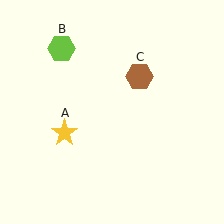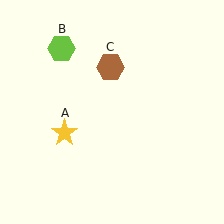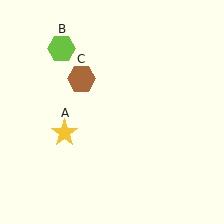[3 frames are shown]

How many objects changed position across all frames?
1 object changed position: brown hexagon (object C).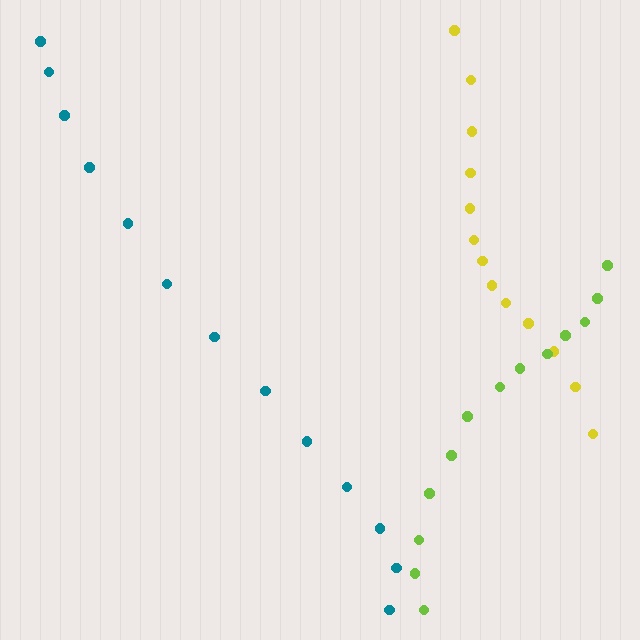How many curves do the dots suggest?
There are 3 distinct paths.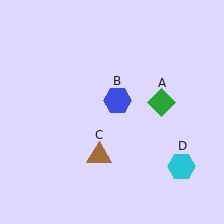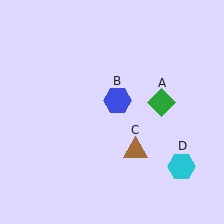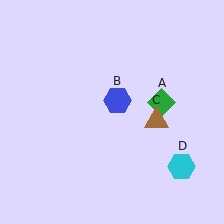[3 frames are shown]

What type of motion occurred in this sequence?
The brown triangle (object C) rotated counterclockwise around the center of the scene.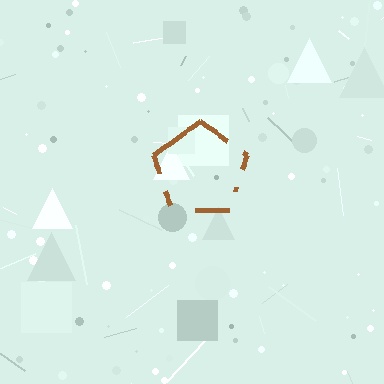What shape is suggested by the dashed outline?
The dashed outline suggests a pentagon.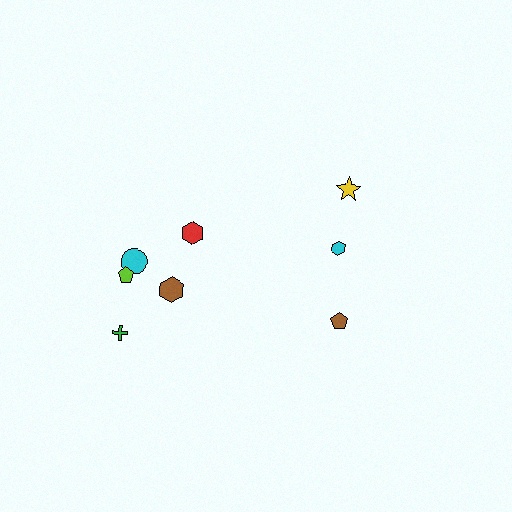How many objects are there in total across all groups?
There are 8 objects.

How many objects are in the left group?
There are 5 objects.